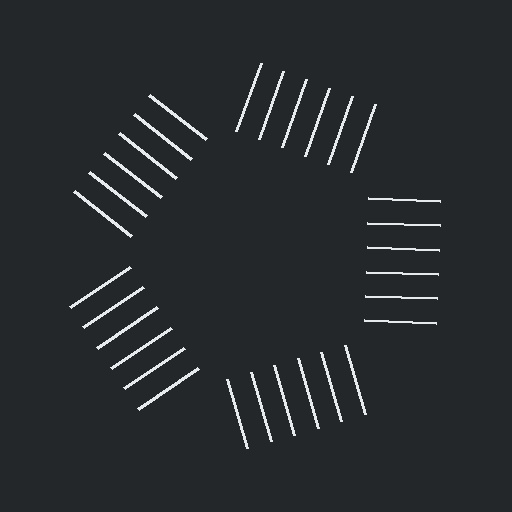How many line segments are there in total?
30 — 6 along each of the 5 edges.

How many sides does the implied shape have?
5 sides — the line-ends trace a pentagon.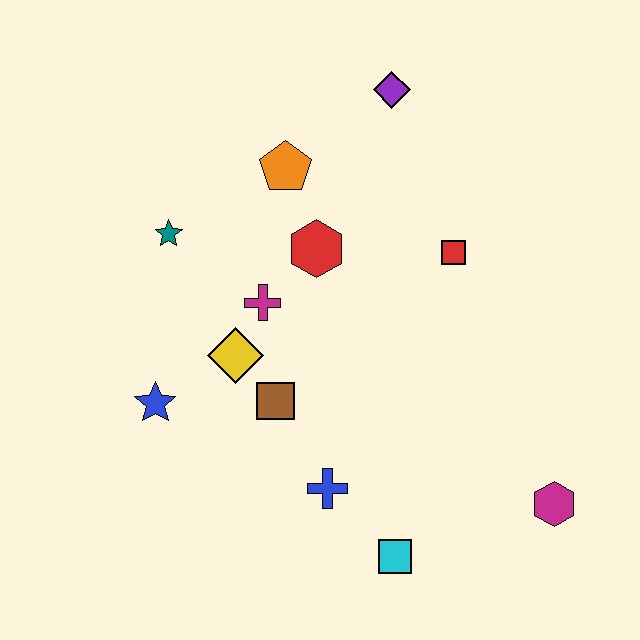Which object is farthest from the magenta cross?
The magenta hexagon is farthest from the magenta cross.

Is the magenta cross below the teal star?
Yes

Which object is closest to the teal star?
The magenta cross is closest to the teal star.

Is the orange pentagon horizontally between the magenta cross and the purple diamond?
Yes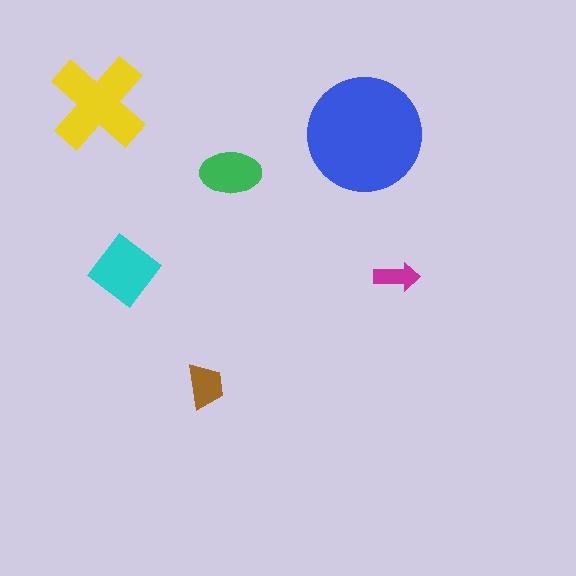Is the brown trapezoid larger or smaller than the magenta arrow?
Larger.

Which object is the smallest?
The magenta arrow.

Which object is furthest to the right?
The magenta arrow is rightmost.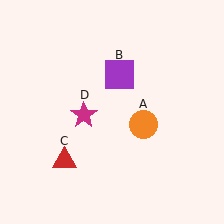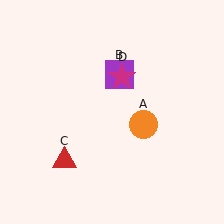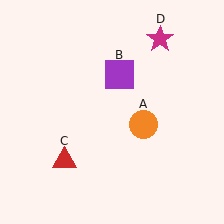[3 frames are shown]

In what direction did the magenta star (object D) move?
The magenta star (object D) moved up and to the right.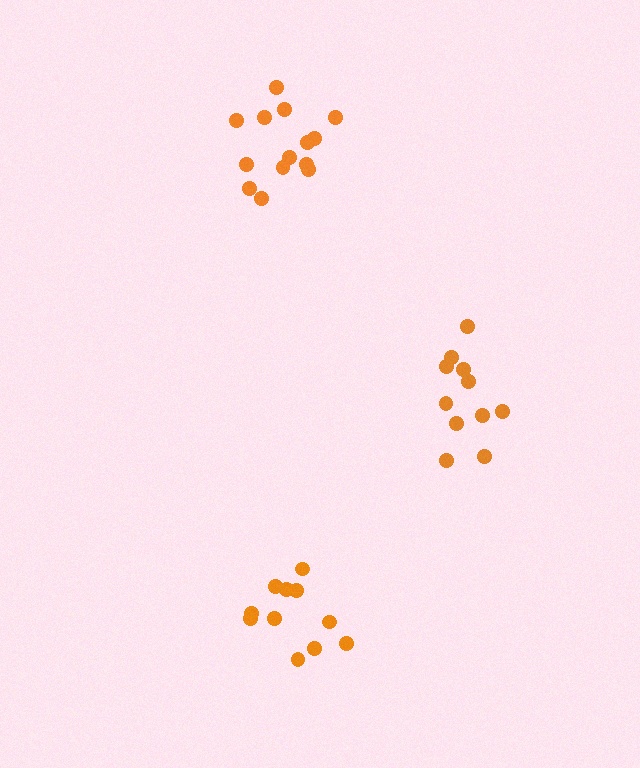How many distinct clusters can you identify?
There are 3 distinct clusters.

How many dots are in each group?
Group 1: 14 dots, Group 2: 11 dots, Group 3: 11 dots (36 total).